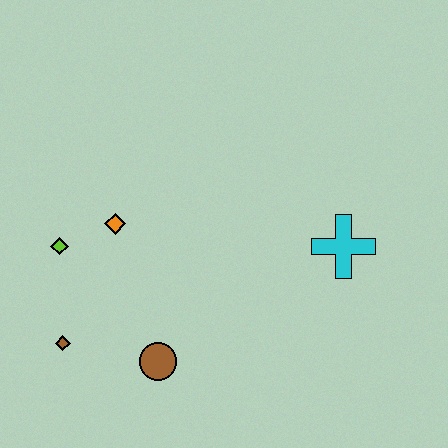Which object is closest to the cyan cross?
The brown circle is closest to the cyan cross.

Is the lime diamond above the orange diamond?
No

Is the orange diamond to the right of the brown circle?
No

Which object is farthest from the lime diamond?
The cyan cross is farthest from the lime diamond.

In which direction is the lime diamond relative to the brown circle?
The lime diamond is above the brown circle.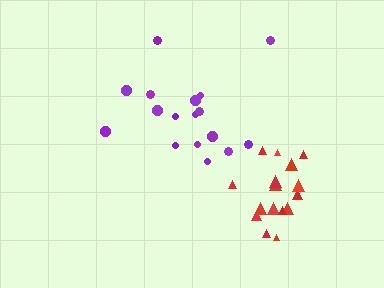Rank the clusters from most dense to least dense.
red, purple.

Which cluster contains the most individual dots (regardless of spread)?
Purple (17).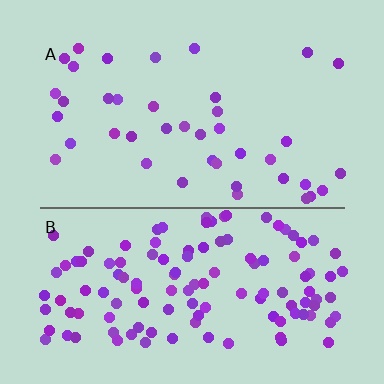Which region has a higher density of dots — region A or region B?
B (the bottom).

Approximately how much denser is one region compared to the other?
Approximately 3.1× — region B over region A.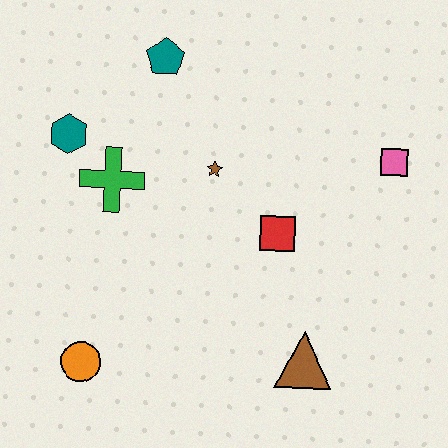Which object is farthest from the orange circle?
The pink square is farthest from the orange circle.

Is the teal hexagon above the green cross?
Yes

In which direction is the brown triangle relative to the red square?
The brown triangle is below the red square.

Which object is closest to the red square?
The brown star is closest to the red square.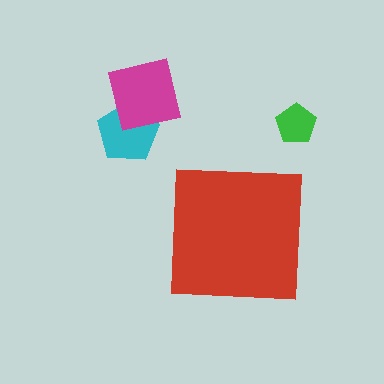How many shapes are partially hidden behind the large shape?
0 shapes are partially hidden.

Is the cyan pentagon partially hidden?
No, the cyan pentagon is fully visible.